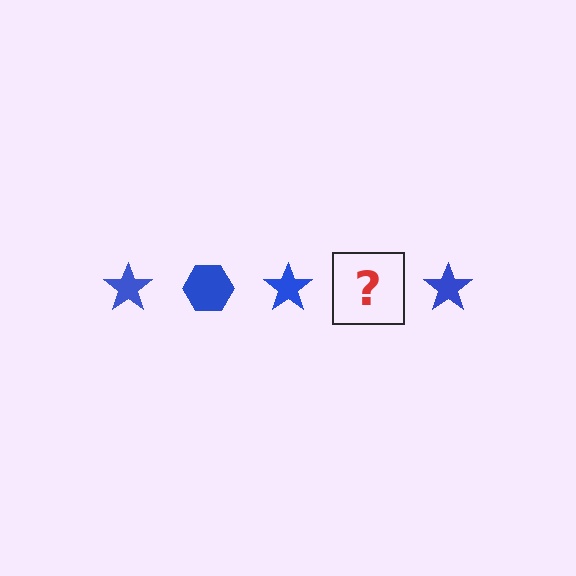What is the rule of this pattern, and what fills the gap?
The rule is that the pattern cycles through star, hexagon shapes in blue. The gap should be filled with a blue hexagon.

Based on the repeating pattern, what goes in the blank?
The blank should be a blue hexagon.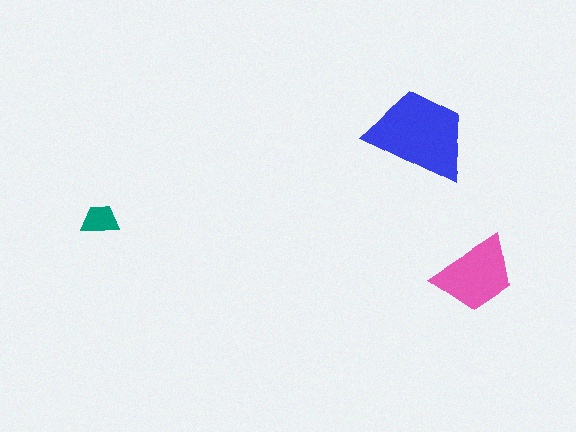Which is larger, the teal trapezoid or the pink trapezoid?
The pink one.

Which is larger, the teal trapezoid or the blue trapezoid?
The blue one.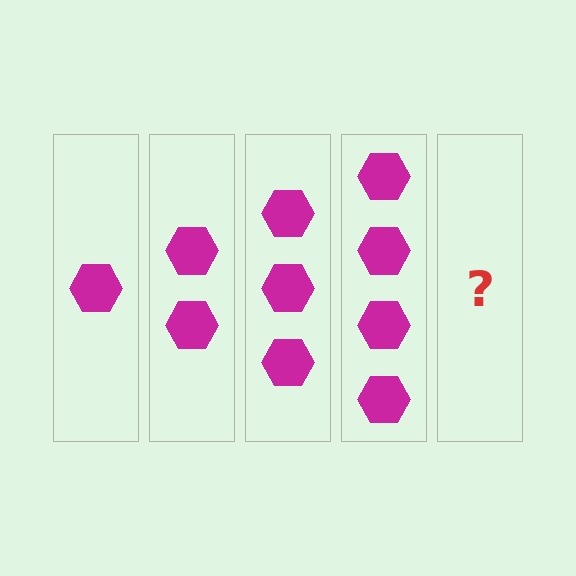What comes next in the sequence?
The next element should be 5 hexagons.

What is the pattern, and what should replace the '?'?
The pattern is that each step adds one more hexagon. The '?' should be 5 hexagons.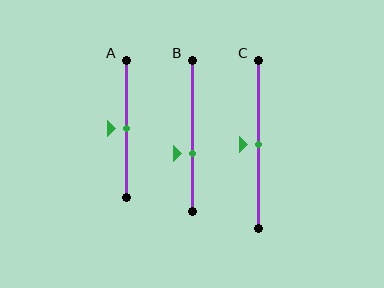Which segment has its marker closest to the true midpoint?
Segment A has its marker closest to the true midpoint.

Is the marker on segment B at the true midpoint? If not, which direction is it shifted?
No, the marker on segment B is shifted downward by about 12% of the segment length.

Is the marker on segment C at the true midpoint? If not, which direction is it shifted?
Yes, the marker on segment C is at the true midpoint.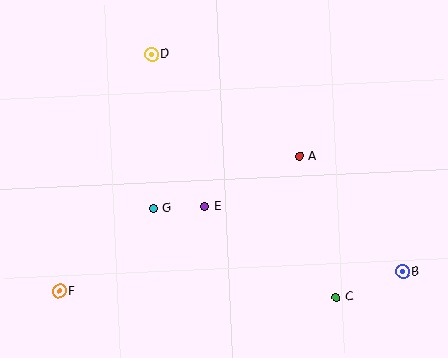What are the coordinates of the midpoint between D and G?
The midpoint between D and G is at (152, 131).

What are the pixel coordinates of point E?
Point E is at (205, 207).